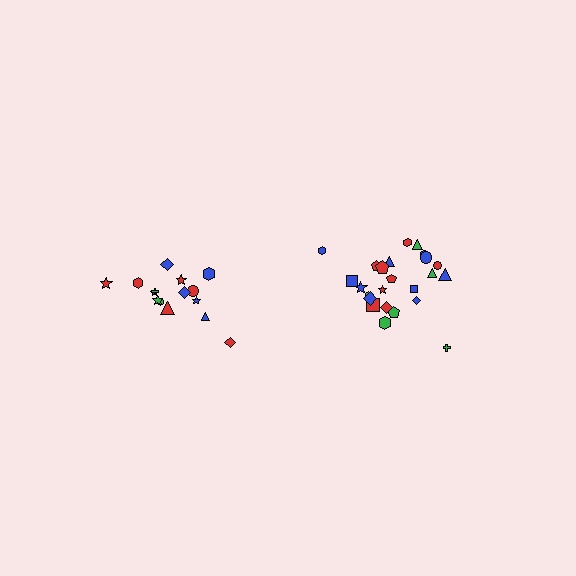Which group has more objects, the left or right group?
The right group.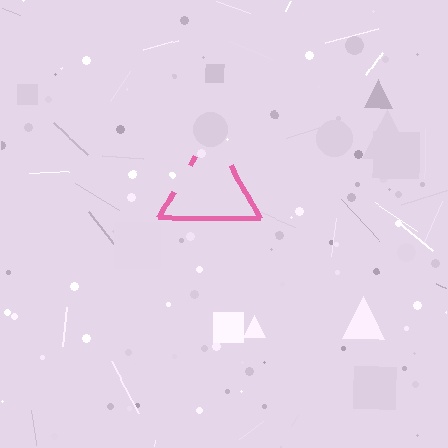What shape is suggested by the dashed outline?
The dashed outline suggests a triangle.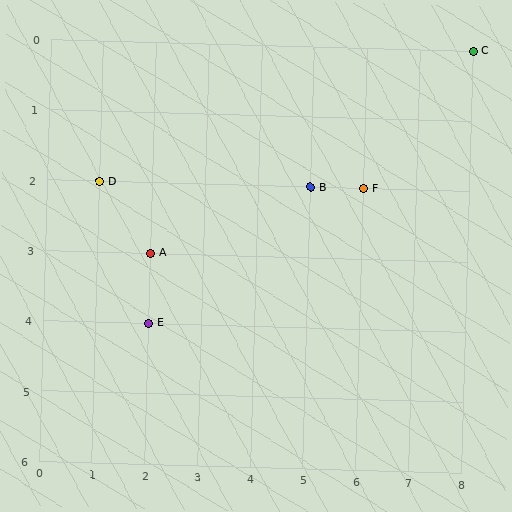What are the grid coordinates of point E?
Point E is at grid coordinates (2, 4).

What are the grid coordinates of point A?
Point A is at grid coordinates (2, 3).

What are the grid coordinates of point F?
Point F is at grid coordinates (6, 2).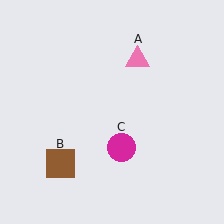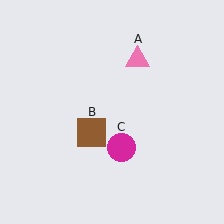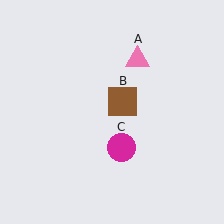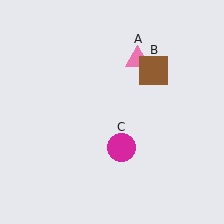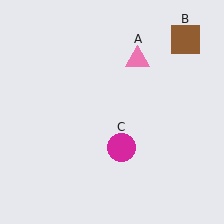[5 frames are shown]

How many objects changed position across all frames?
1 object changed position: brown square (object B).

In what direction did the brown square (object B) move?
The brown square (object B) moved up and to the right.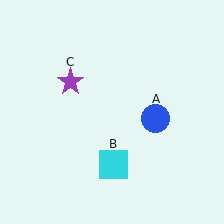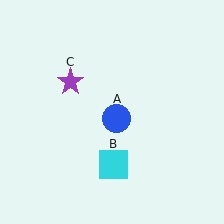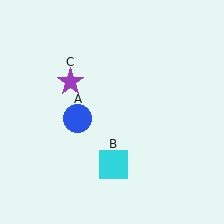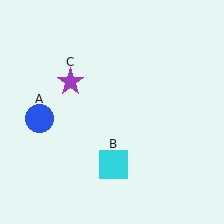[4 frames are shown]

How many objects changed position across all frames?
1 object changed position: blue circle (object A).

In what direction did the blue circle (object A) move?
The blue circle (object A) moved left.